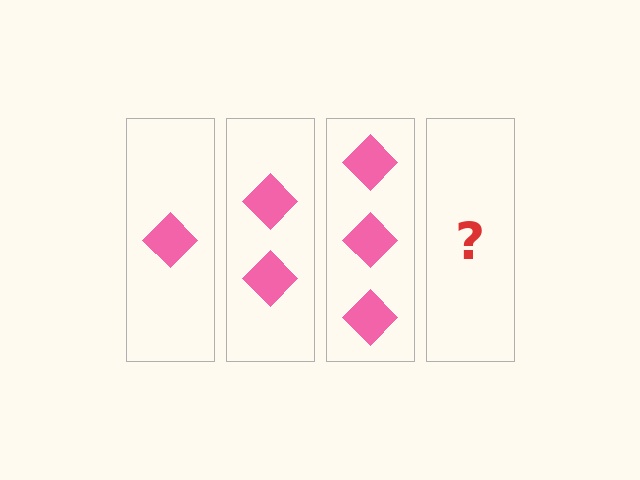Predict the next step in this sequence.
The next step is 4 diamonds.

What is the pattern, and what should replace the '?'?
The pattern is that each step adds one more diamond. The '?' should be 4 diamonds.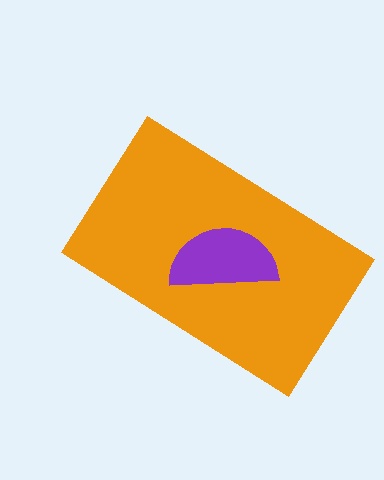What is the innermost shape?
The purple semicircle.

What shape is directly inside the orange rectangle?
The purple semicircle.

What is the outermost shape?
The orange rectangle.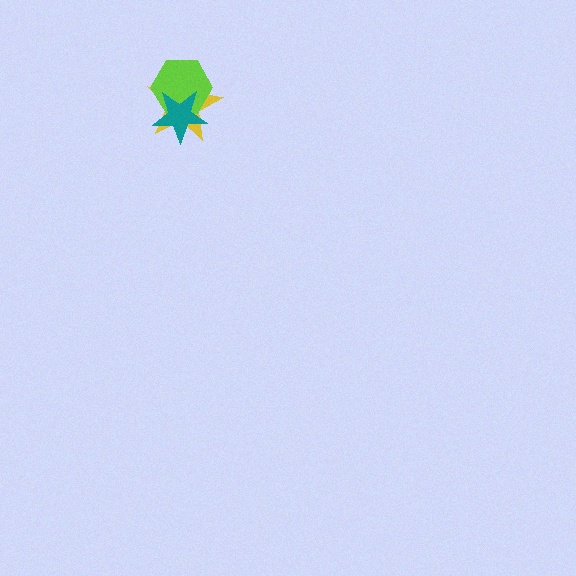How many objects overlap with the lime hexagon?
2 objects overlap with the lime hexagon.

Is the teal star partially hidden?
No, no other shape covers it.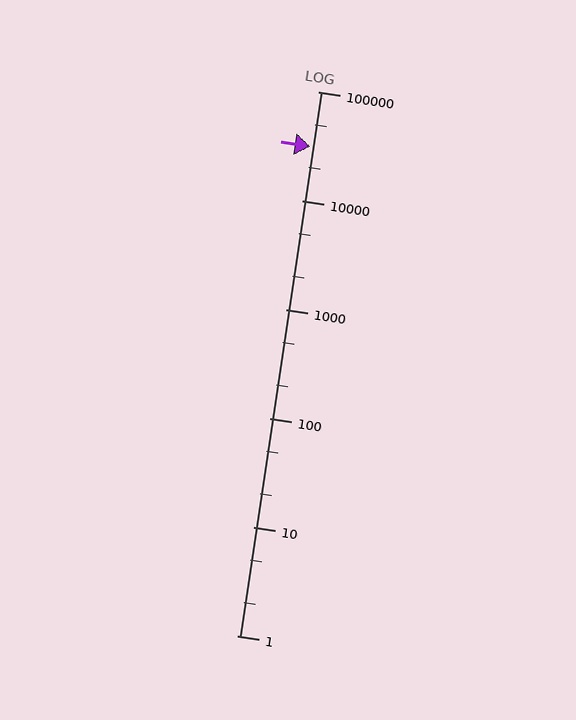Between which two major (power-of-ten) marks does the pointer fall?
The pointer is between 10000 and 100000.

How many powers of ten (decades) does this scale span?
The scale spans 5 decades, from 1 to 100000.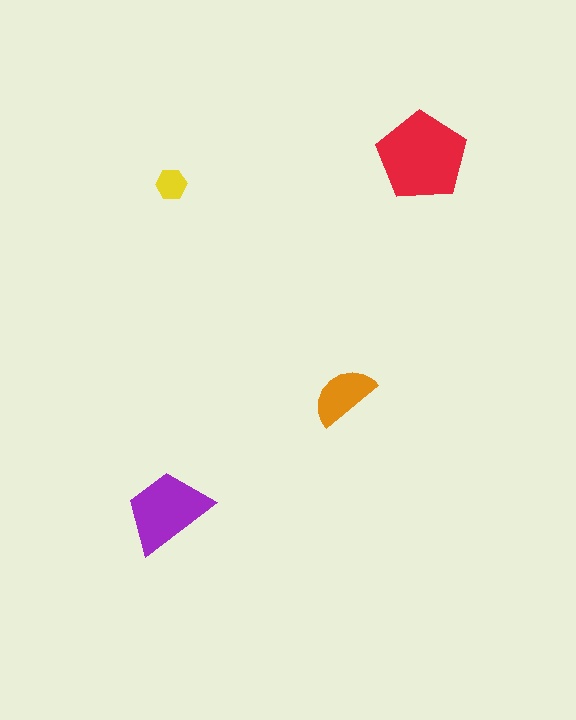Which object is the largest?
The red pentagon.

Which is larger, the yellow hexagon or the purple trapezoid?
The purple trapezoid.